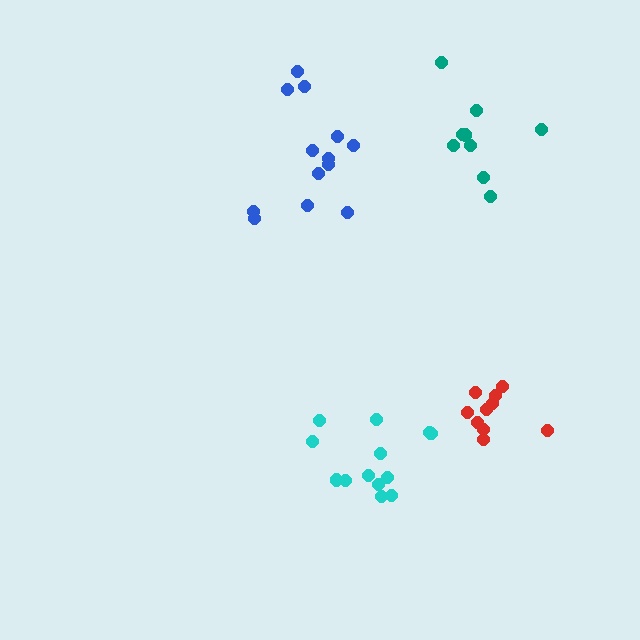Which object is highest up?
The teal cluster is topmost.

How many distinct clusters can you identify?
There are 4 distinct clusters.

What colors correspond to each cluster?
The clusters are colored: teal, red, cyan, blue.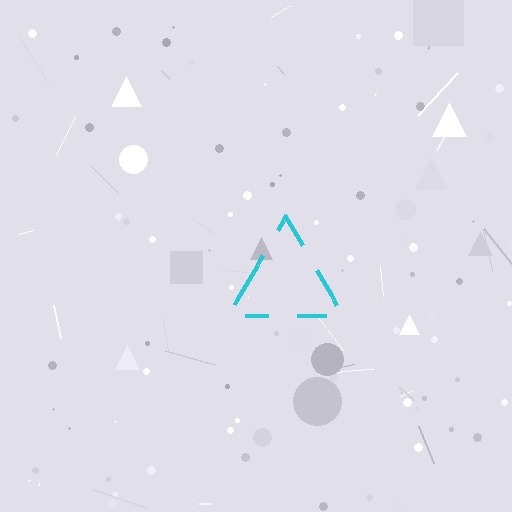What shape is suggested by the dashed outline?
The dashed outline suggests a triangle.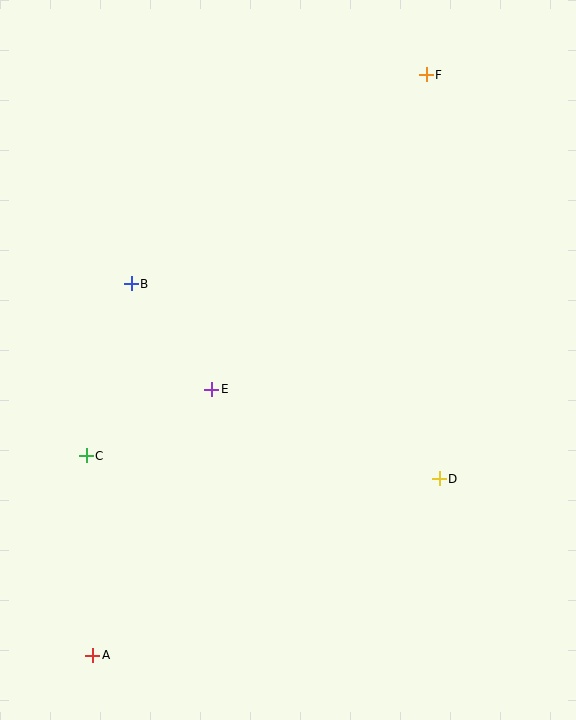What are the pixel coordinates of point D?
Point D is at (439, 479).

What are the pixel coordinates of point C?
Point C is at (86, 456).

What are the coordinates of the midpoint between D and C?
The midpoint between D and C is at (263, 467).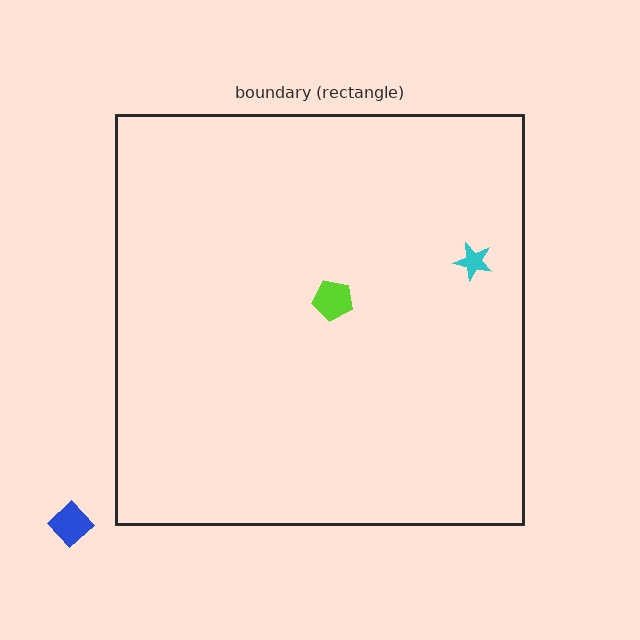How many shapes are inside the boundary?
2 inside, 1 outside.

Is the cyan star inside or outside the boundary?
Inside.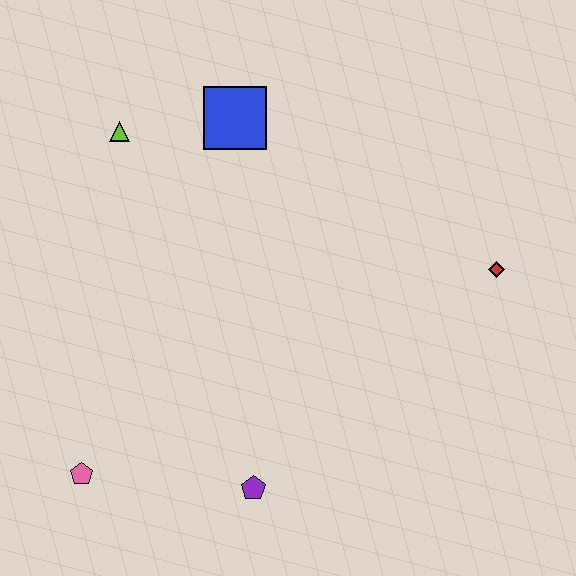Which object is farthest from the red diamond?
The pink pentagon is farthest from the red diamond.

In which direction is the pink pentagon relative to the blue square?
The pink pentagon is below the blue square.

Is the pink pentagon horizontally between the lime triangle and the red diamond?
No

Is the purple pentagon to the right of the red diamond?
No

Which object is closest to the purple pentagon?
The pink pentagon is closest to the purple pentagon.